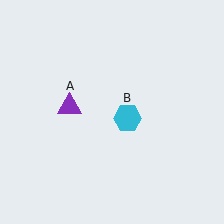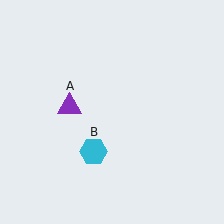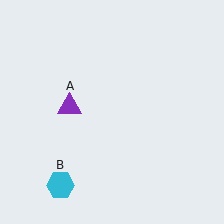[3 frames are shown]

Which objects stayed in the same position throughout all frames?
Purple triangle (object A) remained stationary.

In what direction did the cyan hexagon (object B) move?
The cyan hexagon (object B) moved down and to the left.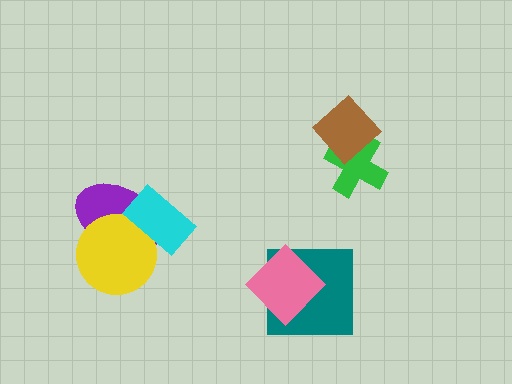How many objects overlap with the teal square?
1 object overlaps with the teal square.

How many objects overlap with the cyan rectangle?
2 objects overlap with the cyan rectangle.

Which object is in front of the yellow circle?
The cyan rectangle is in front of the yellow circle.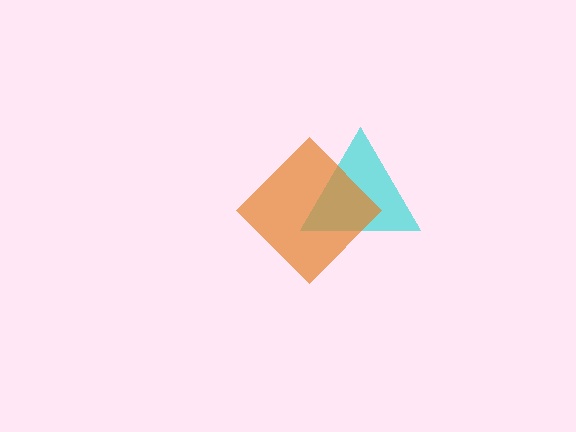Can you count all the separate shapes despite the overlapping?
Yes, there are 2 separate shapes.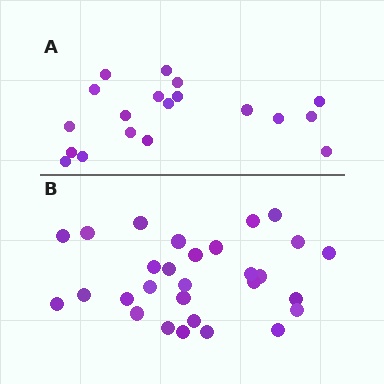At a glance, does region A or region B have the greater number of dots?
Region B (the bottom region) has more dots.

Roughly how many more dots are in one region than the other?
Region B has roughly 10 or so more dots than region A.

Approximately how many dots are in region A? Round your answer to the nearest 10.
About 20 dots. (The exact count is 19, which rounds to 20.)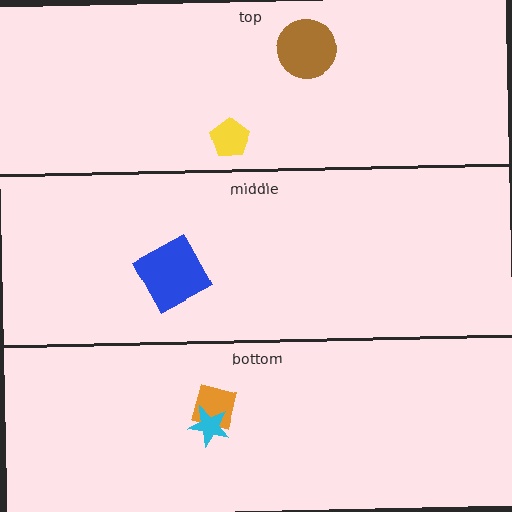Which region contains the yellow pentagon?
The top region.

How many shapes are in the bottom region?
2.